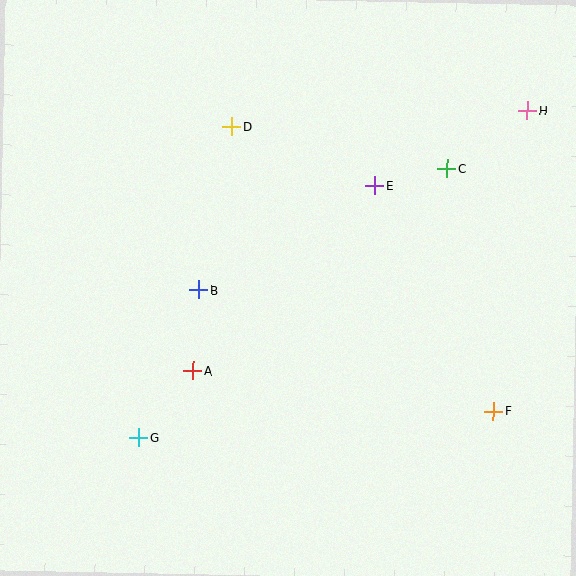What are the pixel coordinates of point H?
Point H is at (527, 111).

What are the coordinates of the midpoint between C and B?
The midpoint between C and B is at (323, 229).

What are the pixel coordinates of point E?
Point E is at (375, 186).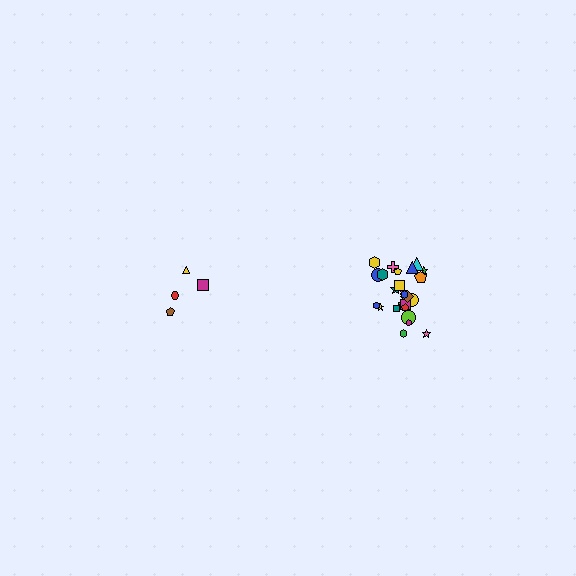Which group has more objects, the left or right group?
The right group.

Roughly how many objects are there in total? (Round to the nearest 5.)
Roughly 30 objects in total.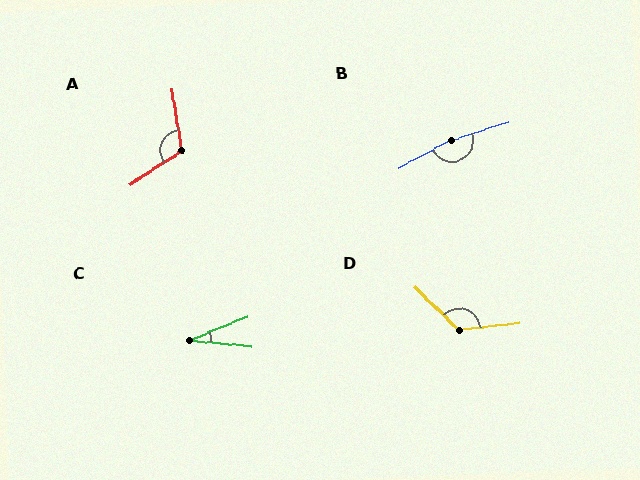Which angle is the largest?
B, at approximately 170 degrees.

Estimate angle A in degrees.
Approximately 114 degrees.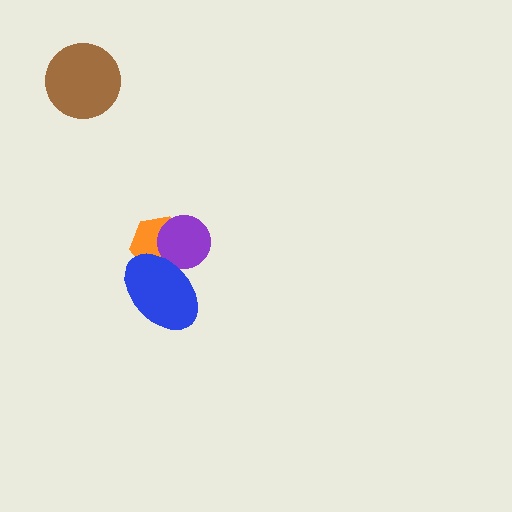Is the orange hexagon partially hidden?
Yes, it is partially covered by another shape.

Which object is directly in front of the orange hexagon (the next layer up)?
The purple circle is directly in front of the orange hexagon.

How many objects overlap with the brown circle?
0 objects overlap with the brown circle.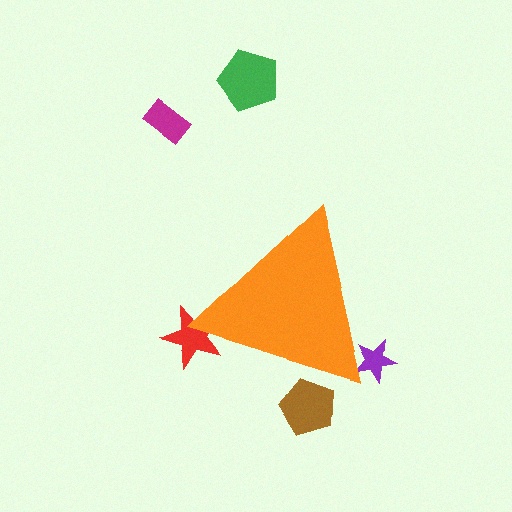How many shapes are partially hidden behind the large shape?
3 shapes are partially hidden.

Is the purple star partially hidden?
Yes, the purple star is partially hidden behind the orange triangle.